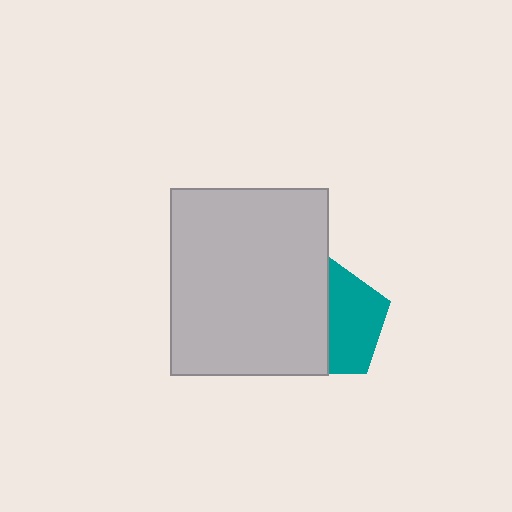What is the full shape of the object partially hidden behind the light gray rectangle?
The partially hidden object is a teal pentagon.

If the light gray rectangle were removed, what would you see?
You would see the complete teal pentagon.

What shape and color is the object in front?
The object in front is a light gray rectangle.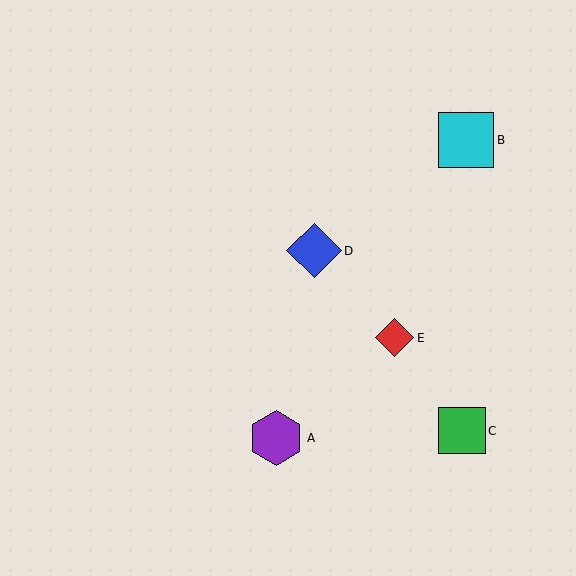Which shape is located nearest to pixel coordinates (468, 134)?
The cyan square (labeled B) at (466, 140) is nearest to that location.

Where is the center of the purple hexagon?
The center of the purple hexagon is at (276, 438).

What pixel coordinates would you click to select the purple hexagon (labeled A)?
Click at (276, 438) to select the purple hexagon A.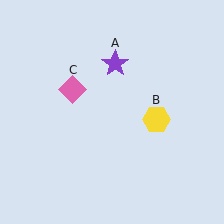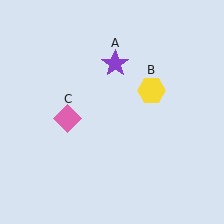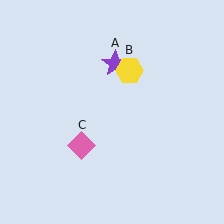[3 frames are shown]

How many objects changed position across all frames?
2 objects changed position: yellow hexagon (object B), pink diamond (object C).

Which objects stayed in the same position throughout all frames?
Purple star (object A) remained stationary.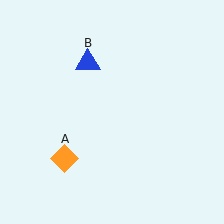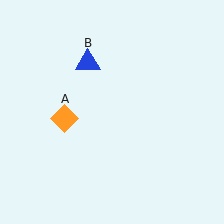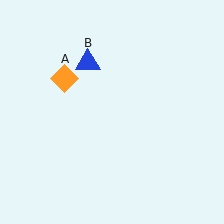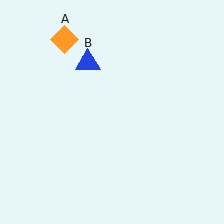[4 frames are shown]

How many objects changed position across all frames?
1 object changed position: orange diamond (object A).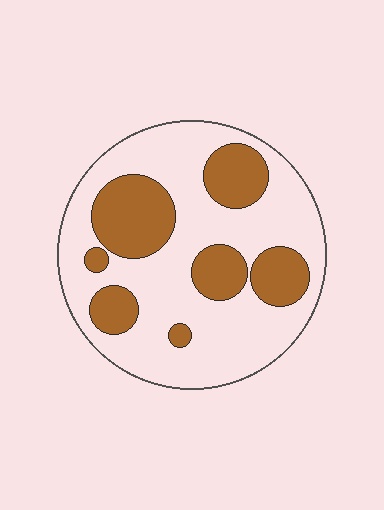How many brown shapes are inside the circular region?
7.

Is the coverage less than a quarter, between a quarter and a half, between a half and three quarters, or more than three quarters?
Between a quarter and a half.